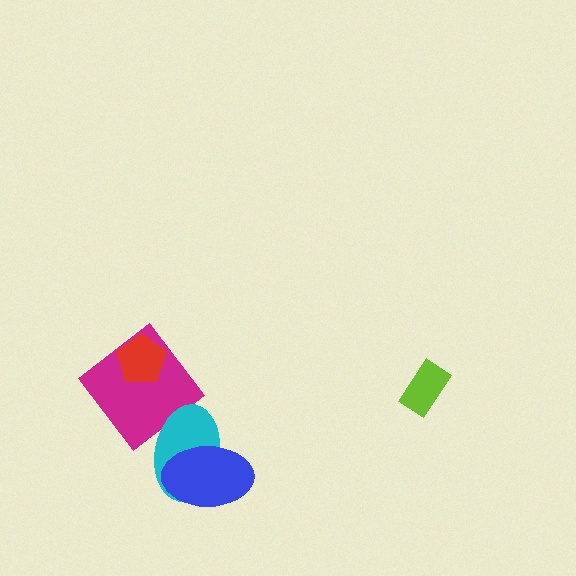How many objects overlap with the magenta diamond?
2 objects overlap with the magenta diamond.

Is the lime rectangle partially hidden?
No, no other shape covers it.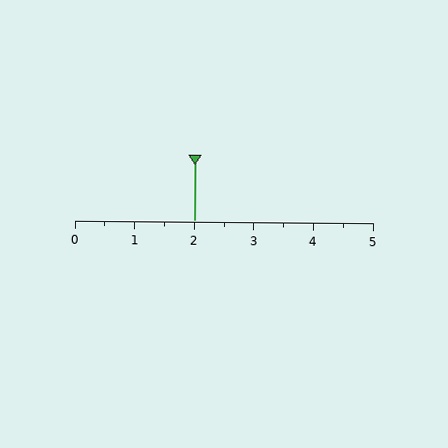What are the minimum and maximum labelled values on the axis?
The axis runs from 0 to 5.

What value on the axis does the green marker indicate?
The marker indicates approximately 2.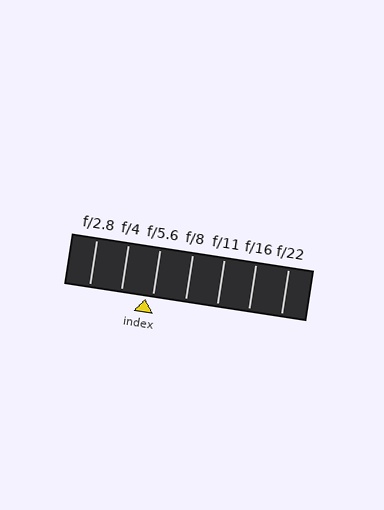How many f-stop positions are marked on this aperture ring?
There are 7 f-stop positions marked.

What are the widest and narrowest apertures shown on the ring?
The widest aperture shown is f/2.8 and the narrowest is f/22.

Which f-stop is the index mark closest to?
The index mark is closest to f/5.6.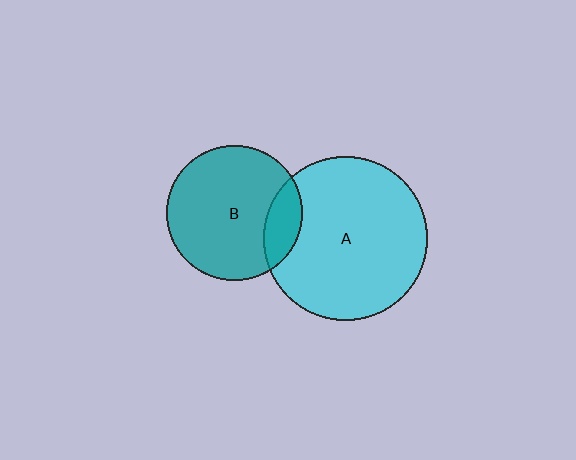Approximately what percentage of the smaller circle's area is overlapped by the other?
Approximately 15%.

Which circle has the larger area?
Circle A (cyan).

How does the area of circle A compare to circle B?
Approximately 1.5 times.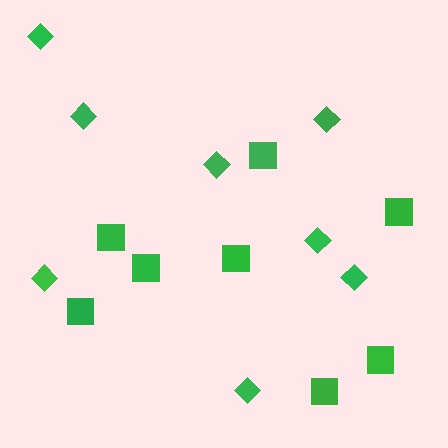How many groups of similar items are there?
There are 2 groups: one group of squares (8) and one group of diamonds (8).